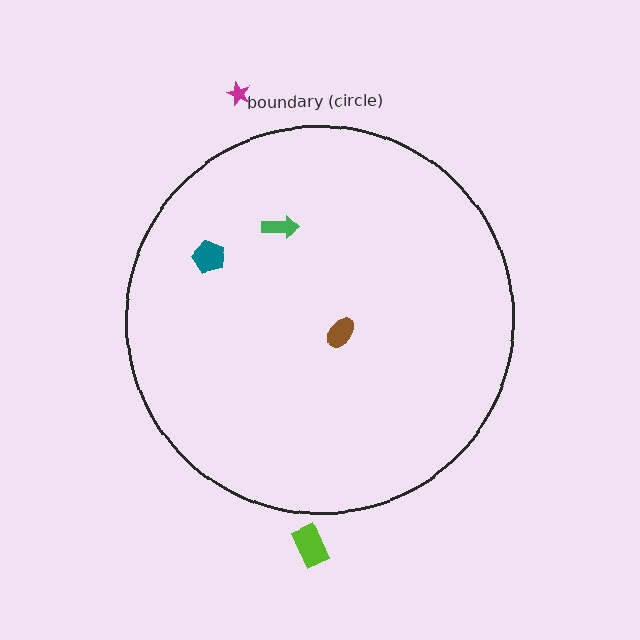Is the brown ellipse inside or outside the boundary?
Inside.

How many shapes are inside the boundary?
3 inside, 2 outside.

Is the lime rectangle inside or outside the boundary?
Outside.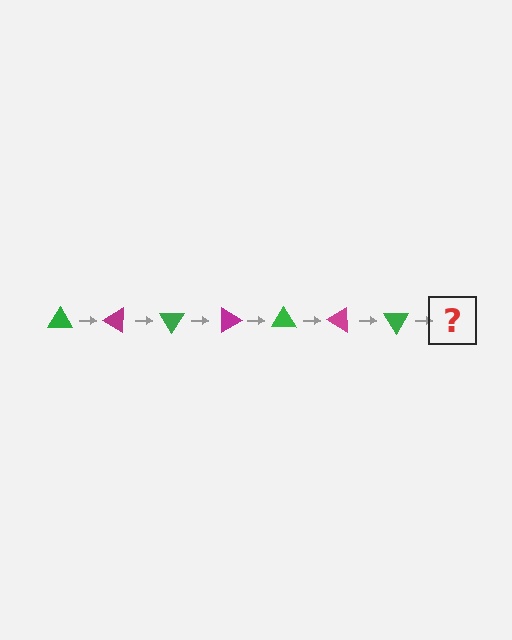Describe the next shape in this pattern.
It should be a magenta triangle, rotated 210 degrees from the start.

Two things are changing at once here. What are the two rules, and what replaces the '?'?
The two rules are that it rotates 30 degrees each step and the color cycles through green and magenta. The '?' should be a magenta triangle, rotated 210 degrees from the start.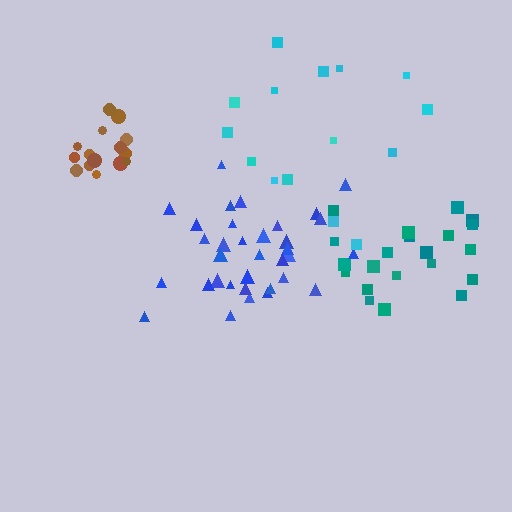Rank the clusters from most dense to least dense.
brown, blue, teal, cyan.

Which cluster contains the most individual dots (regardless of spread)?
Blue (34).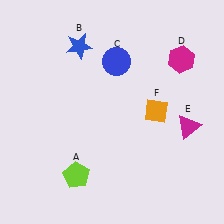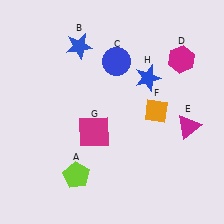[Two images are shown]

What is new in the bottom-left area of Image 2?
A magenta square (G) was added in the bottom-left area of Image 2.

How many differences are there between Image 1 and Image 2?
There are 2 differences between the two images.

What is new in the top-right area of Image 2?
A blue star (H) was added in the top-right area of Image 2.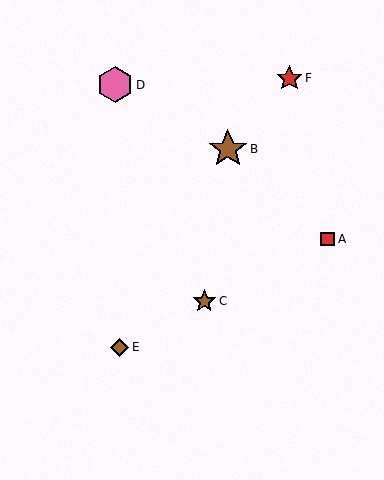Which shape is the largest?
The brown star (labeled B) is the largest.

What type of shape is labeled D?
Shape D is a pink hexagon.